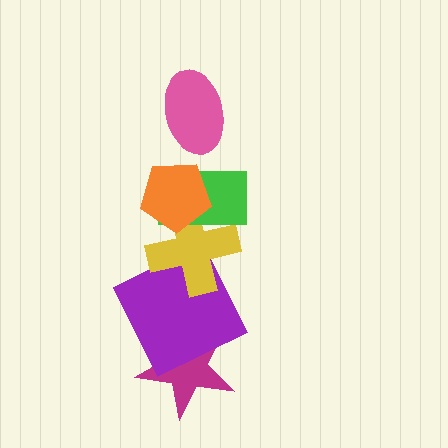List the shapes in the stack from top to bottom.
From top to bottom: the pink ellipse, the orange pentagon, the green rectangle, the yellow cross, the purple square, the magenta star.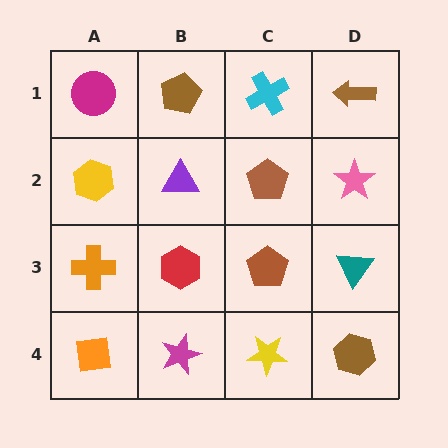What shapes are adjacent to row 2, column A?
A magenta circle (row 1, column A), an orange cross (row 3, column A), a purple triangle (row 2, column B).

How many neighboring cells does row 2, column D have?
3.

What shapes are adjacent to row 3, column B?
A purple triangle (row 2, column B), a magenta star (row 4, column B), an orange cross (row 3, column A), a brown pentagon (row 3, column C).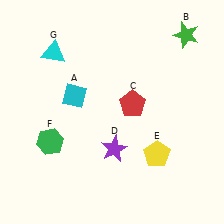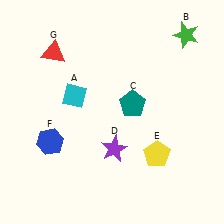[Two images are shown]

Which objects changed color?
C changed from red to teal. F changed from green to blue. G changed from cyan to red.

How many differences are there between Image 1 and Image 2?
There are 3 differences between the two images.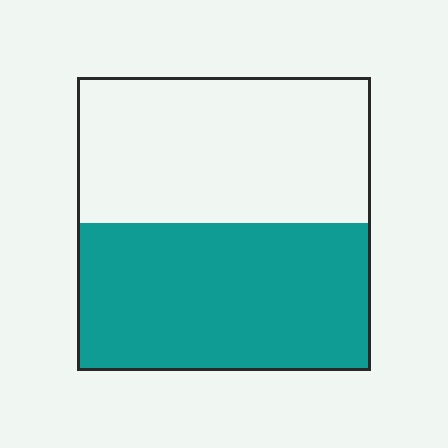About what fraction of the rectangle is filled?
About one half (1/2).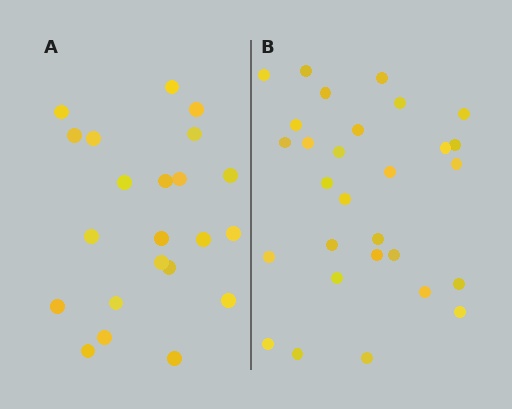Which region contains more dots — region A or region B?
Region B (the right region) has more dots.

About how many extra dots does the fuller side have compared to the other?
Region B has roughly 8 or so more dots than region A.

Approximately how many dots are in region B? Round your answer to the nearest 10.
About 30 dots. (The exact count is 29, which rounds to 30.)